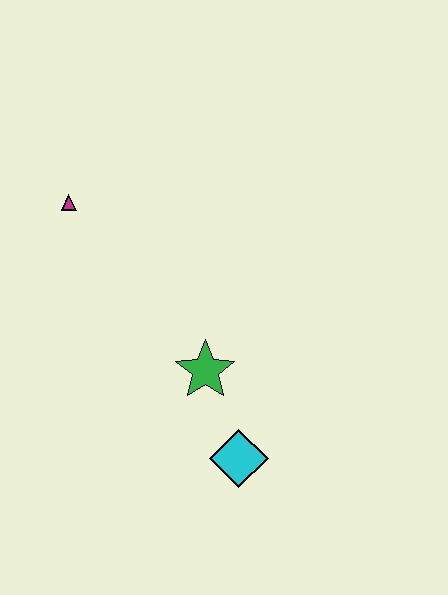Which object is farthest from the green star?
The magenta triangle is farthest from the green star.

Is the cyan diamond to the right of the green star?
Yes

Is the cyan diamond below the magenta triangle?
Yes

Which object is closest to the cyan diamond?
The green star is closest to the cyan diamond.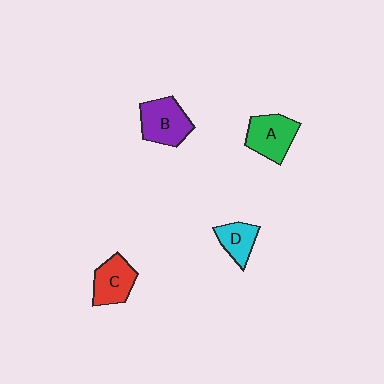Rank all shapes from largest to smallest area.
From largest to smallest: B (purple), A (green), C (red), D (cyan).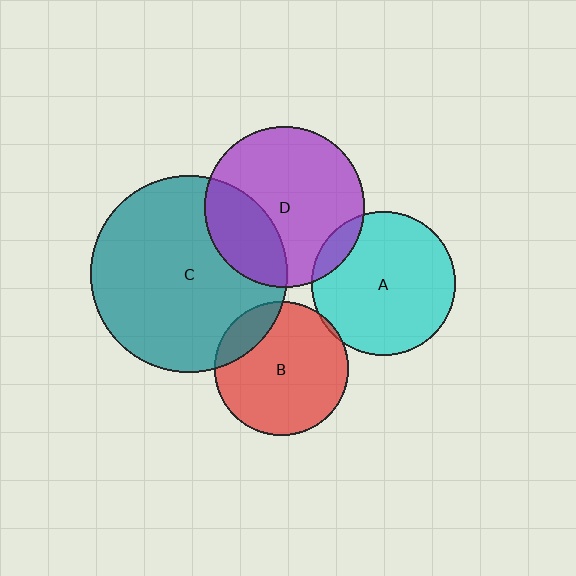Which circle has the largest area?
Circle C (teal).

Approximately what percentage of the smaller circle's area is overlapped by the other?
Approximately 10%.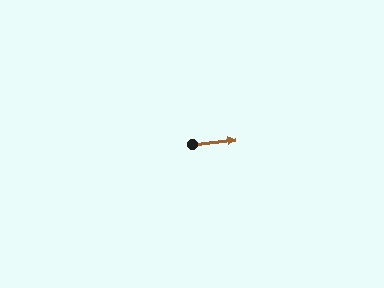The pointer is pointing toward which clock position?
Roughly 3 o'clock.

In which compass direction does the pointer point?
East.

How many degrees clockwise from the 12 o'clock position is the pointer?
Approximately 84 degrees.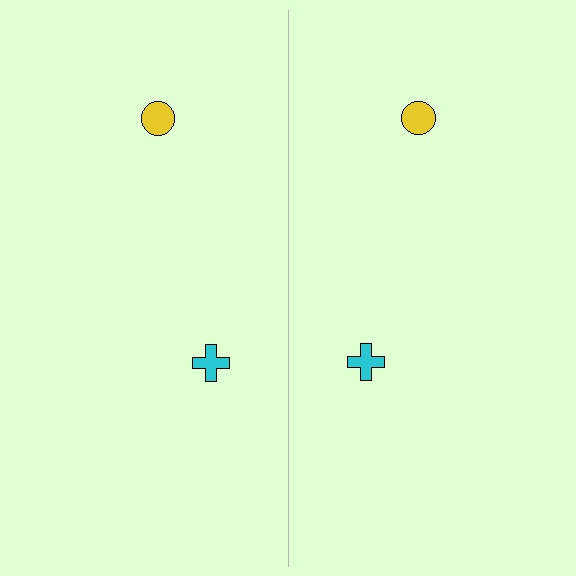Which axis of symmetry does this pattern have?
The pattern has a vertical axis of symmetry running through the center of the image.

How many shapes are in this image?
There are 4 shapes in this image.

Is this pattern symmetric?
Yes, this pattern has bilateral (reflection) symmetry.